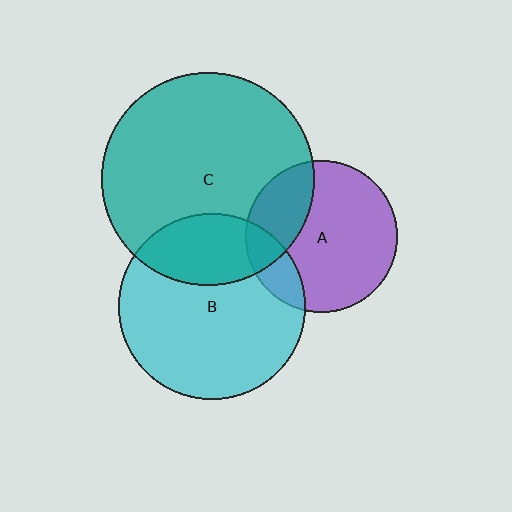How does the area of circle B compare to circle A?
Approximately 1.5 times.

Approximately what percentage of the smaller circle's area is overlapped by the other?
Approximately 15%.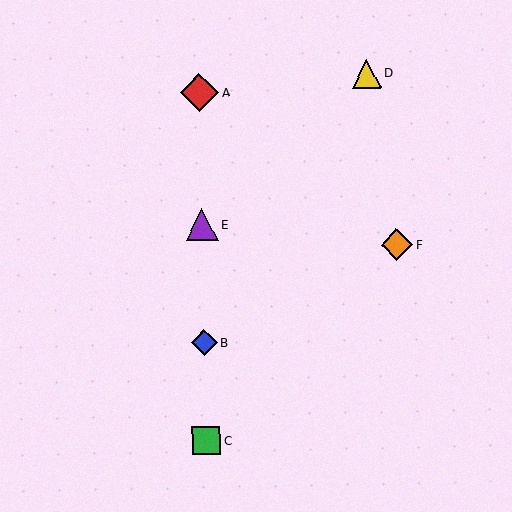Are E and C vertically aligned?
Yes, both are at x≈202.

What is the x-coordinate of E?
Object E is at x≈202.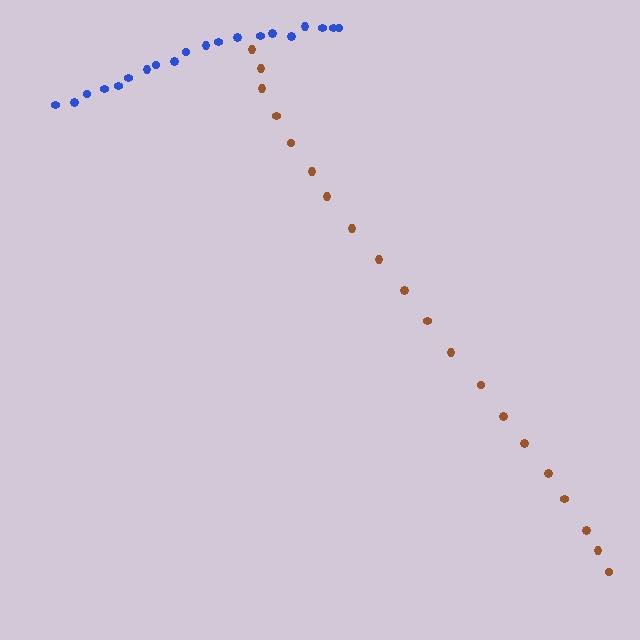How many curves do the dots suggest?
There are 2 distinct paths.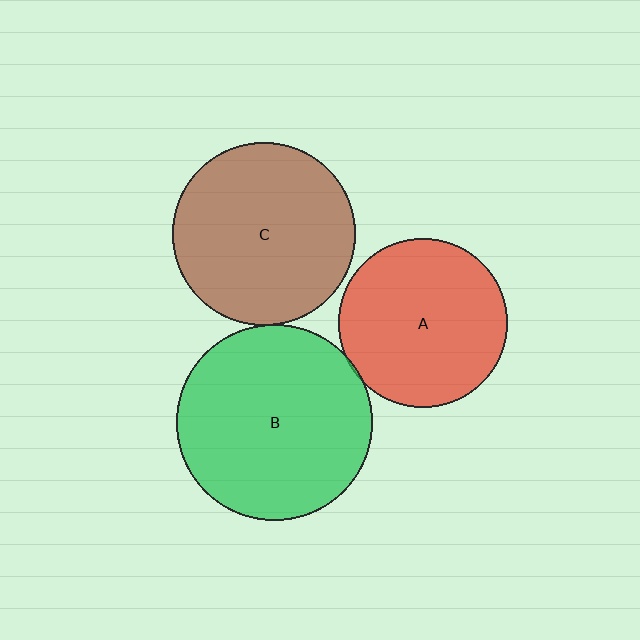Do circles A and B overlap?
Yes.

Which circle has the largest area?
Circle B (green).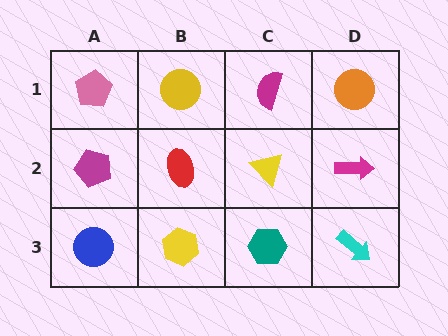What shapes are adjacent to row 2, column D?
An orange circle (row 1, column D), a cyan arrow (row 3, column D), a yellow triangle (row 2, column C).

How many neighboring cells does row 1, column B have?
3.